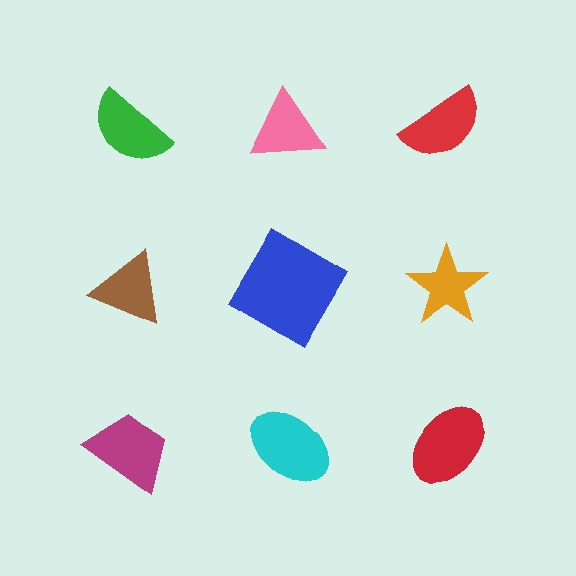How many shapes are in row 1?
3 shapes.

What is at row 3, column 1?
A magenta trapezoid.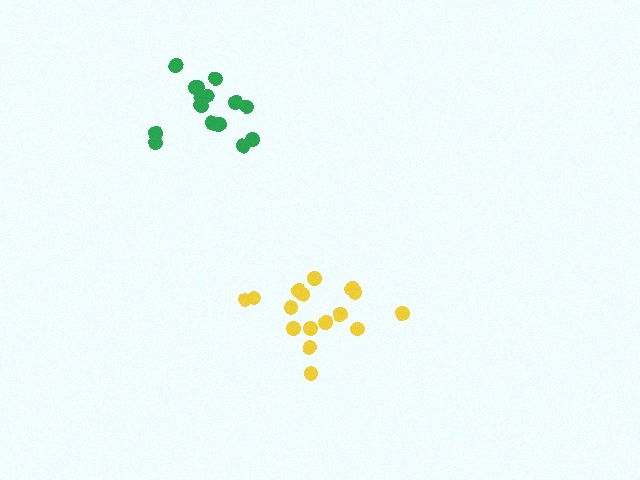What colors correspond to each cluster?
The clusters are colored: yellow, green.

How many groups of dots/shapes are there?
There are 2 groups.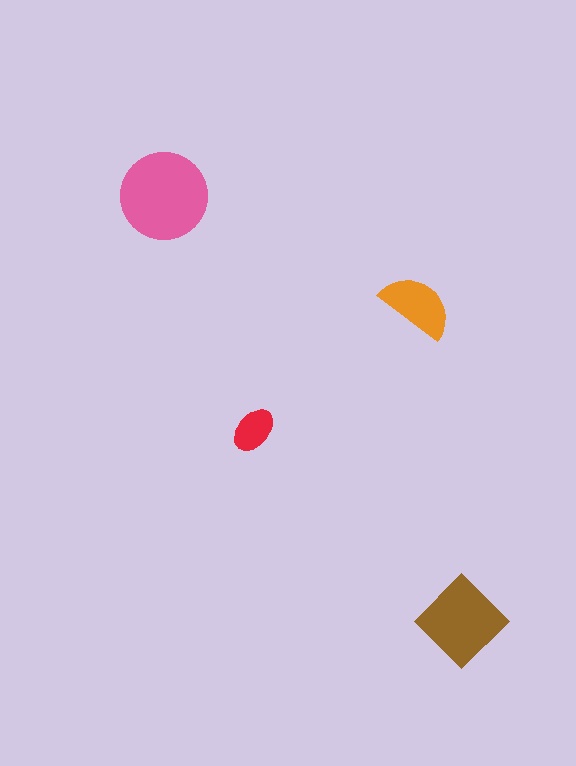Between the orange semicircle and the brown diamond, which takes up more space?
The brown diamond.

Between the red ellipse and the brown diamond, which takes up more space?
The brown diamond.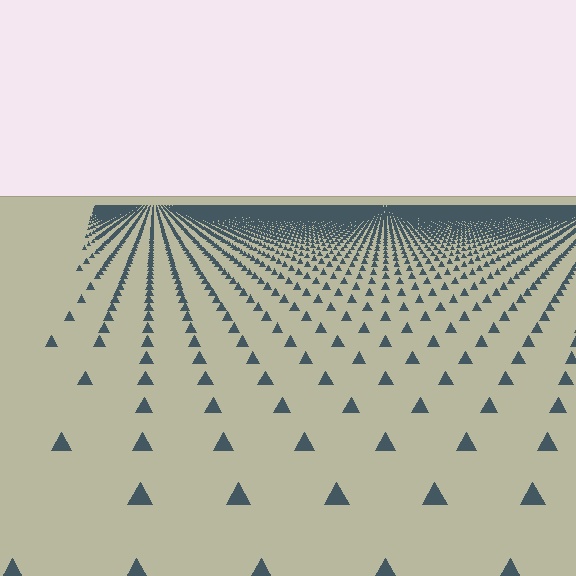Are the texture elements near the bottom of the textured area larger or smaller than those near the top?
Larger. Near the bottom, elements are closer to the viewer and appear at a bigger on-screen size.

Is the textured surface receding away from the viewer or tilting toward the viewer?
The surface is receding away from the viewer. Texture elements get smaller and denser toward the top.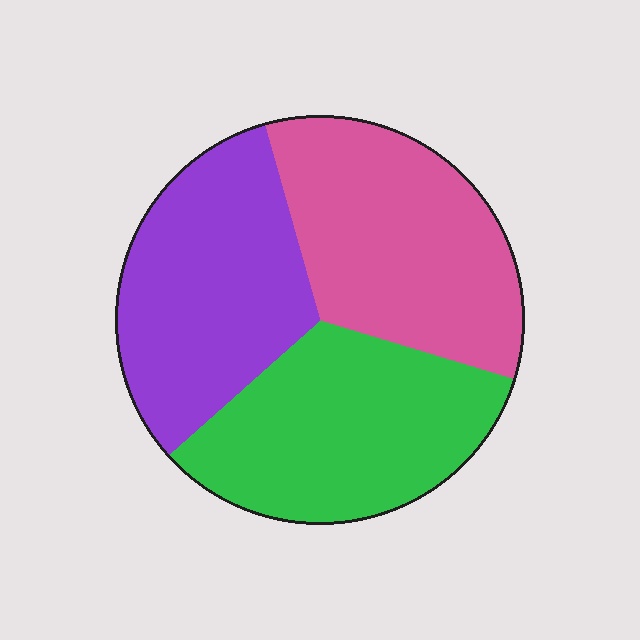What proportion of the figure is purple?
Purple takes up between a sixth and a third of the figure.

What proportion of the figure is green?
Green takes up about one third (1/3) of the figure.